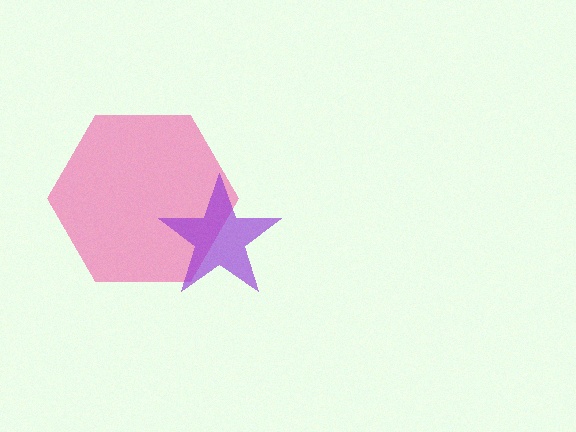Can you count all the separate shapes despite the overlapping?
Yes, there are 2 separate shapes.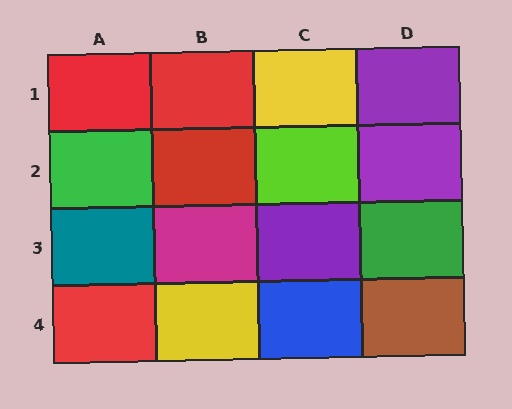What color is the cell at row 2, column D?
Purple.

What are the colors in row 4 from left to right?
Red, yellow, blue, brown.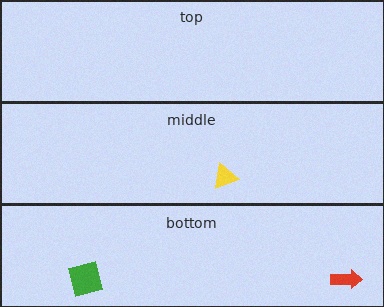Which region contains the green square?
The bottom region.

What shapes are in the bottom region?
The green square, the red arrow.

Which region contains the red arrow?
The bottom region.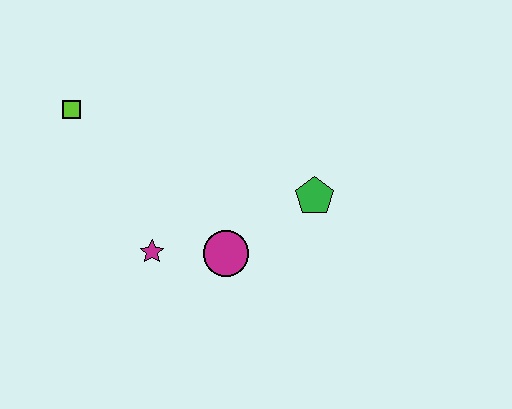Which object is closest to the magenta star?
The magenta circle is closest to the magenta star.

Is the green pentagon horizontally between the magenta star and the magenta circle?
No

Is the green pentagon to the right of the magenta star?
Yes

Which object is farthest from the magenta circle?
The lime square is farthest from the magenta circle.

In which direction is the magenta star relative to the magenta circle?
The magenta star is to the left of the magenta circle.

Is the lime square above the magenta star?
Yes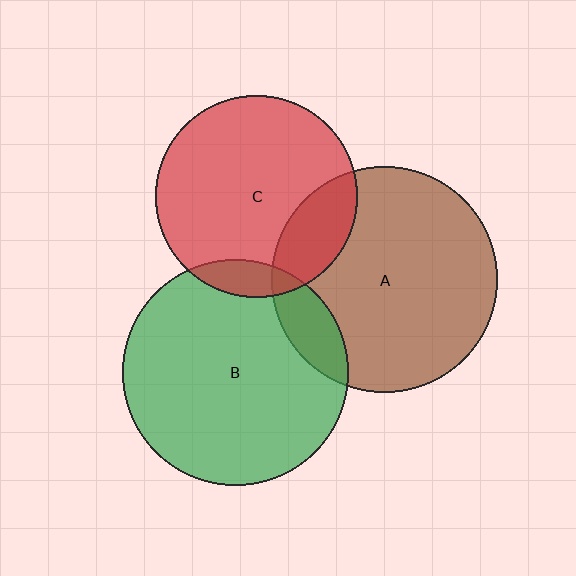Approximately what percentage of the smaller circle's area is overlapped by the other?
Approximately 20%.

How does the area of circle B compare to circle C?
Approximately 1.2 times.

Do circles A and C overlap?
Yes.